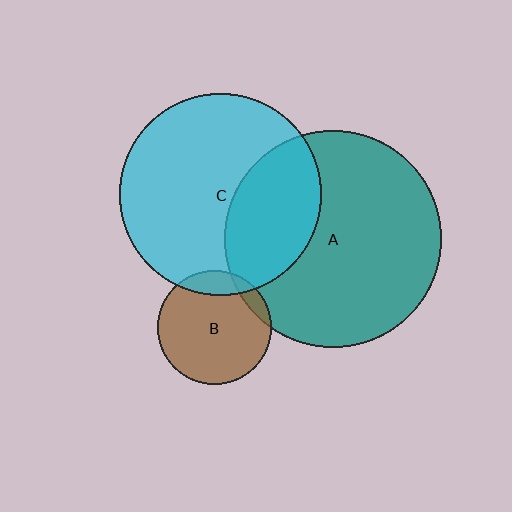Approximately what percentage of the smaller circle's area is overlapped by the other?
Approximately 35%.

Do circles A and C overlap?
Yes.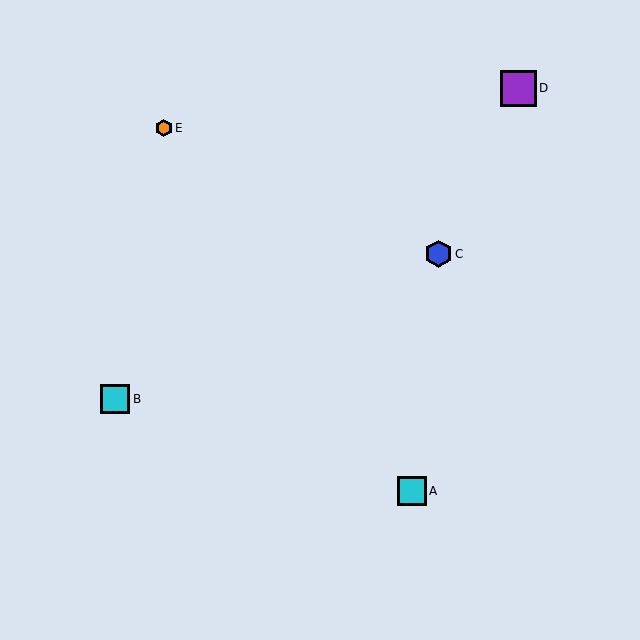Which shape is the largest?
The purple square (labeled D) is the largest.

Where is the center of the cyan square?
The center of the cyan square is at (115, 399).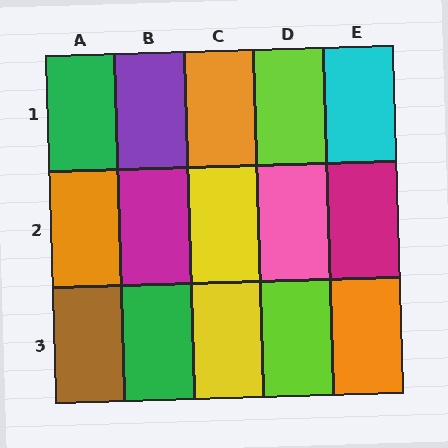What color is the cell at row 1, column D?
Lime.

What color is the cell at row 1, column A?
Green.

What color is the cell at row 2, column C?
Yellow.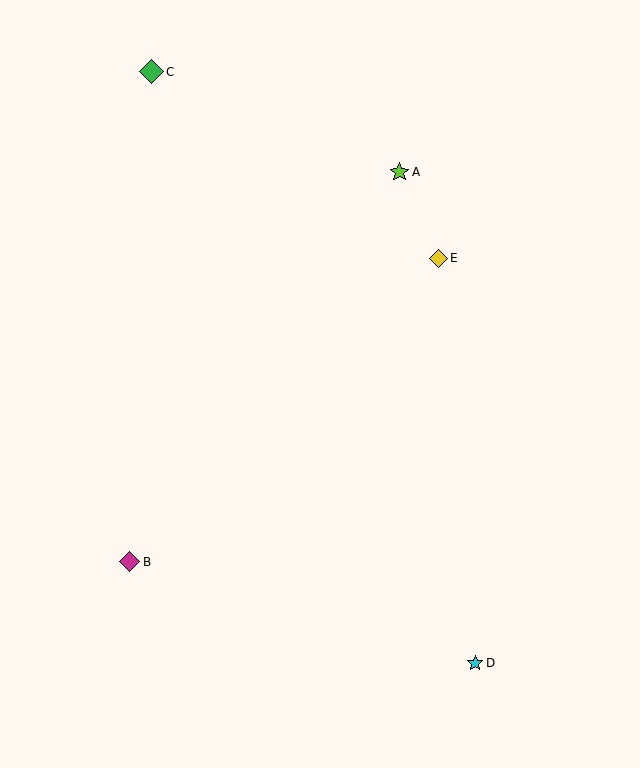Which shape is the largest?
The green diamond (labeled C) is the largest.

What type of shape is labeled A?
Shape A is a lime star.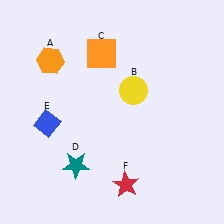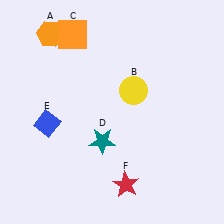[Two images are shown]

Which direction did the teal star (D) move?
The teal star (D) moved right.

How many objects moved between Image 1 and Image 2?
3 objects moved between the two images.